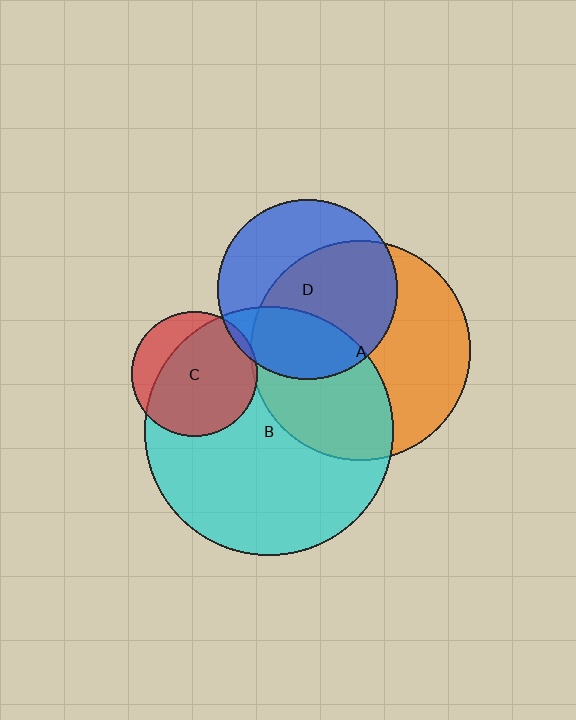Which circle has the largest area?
Circle B (cyan).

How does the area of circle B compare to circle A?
Approximately 1.3 times.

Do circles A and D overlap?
Yes.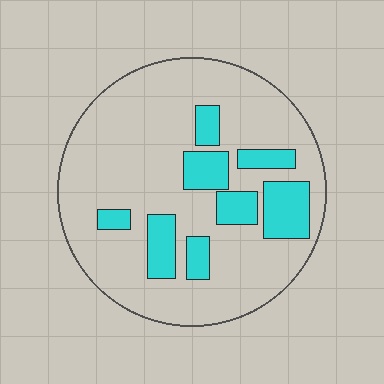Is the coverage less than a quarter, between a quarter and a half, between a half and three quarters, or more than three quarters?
Less than a quarter.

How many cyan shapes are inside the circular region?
8.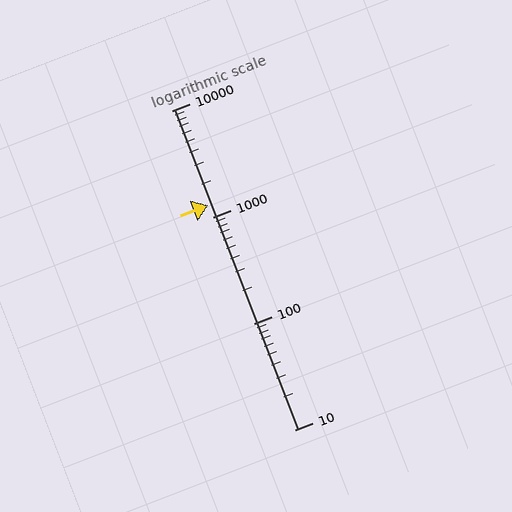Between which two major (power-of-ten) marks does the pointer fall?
The pointer is between 1000 and 10000.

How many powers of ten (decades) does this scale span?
The scale spans 3 decades, from 10 to 10000.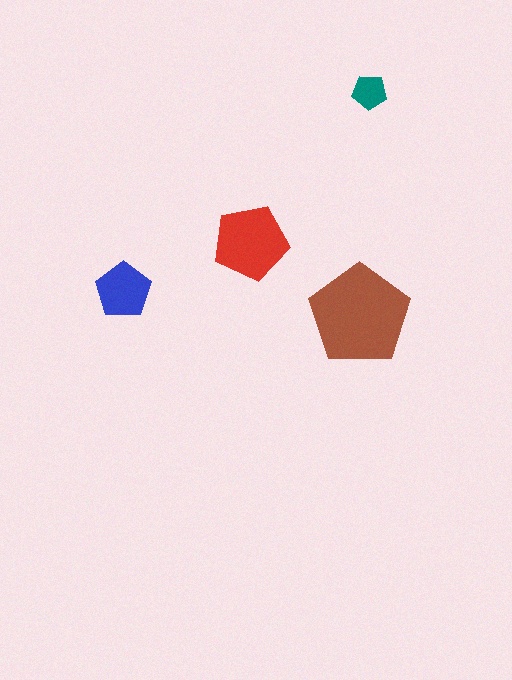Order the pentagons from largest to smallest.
the brown one, the red one, the blue one, the teal one.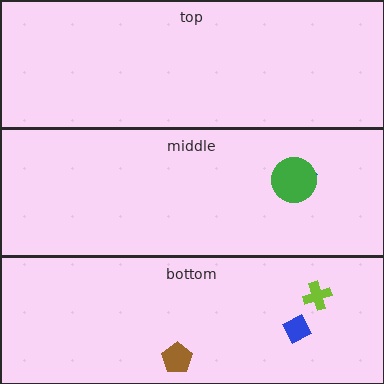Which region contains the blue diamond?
The bottom region.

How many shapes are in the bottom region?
3.